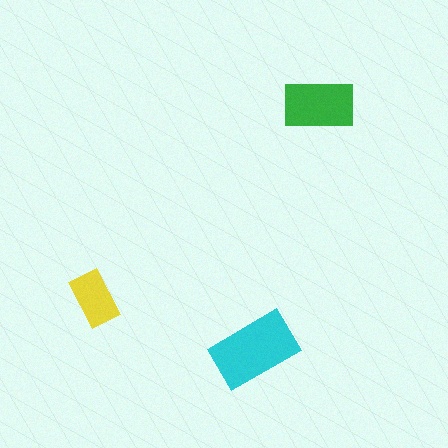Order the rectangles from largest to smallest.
the cyan one, the green one, the yellow one.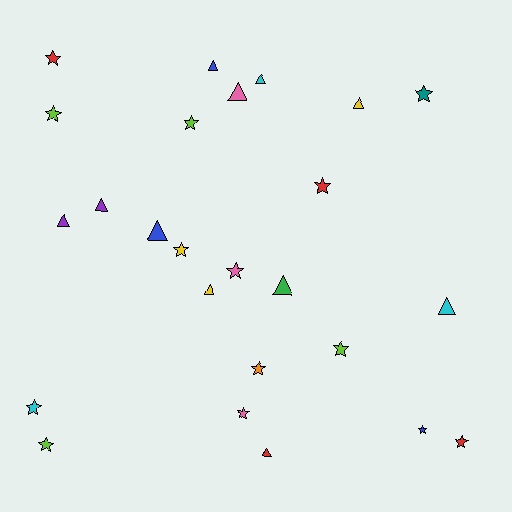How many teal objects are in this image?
There is 1 teal object.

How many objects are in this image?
There are 25 objects.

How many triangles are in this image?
There are 11 triangles.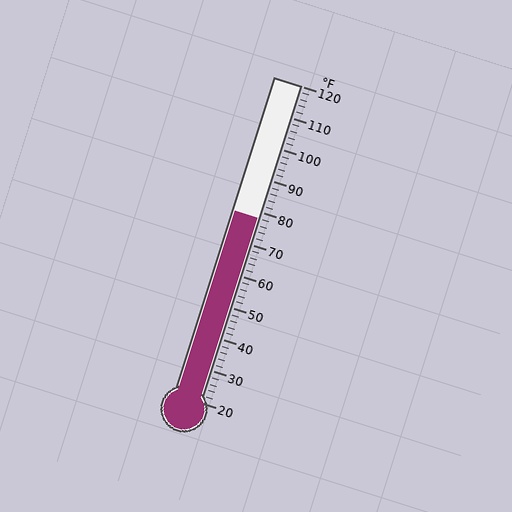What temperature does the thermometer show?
The thermometer shows approximately 78°F.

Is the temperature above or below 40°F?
The temperature is above 40°F.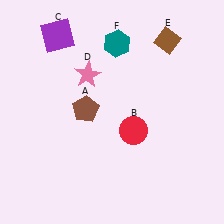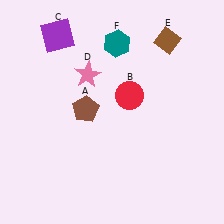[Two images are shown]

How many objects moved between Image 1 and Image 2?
1 object moved between the two images.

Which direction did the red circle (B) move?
The red circle (B) moved up.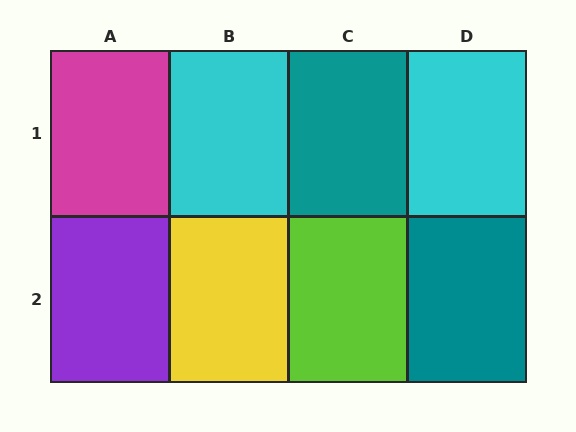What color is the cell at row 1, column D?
Cyan.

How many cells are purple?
1 cell is purple.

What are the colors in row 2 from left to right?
Purple, yellow, lime, teal.